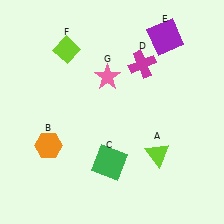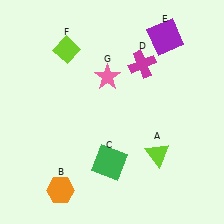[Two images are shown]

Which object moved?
The orange hexagon (B) moved down.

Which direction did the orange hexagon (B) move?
The orange hexagon (B) moved down.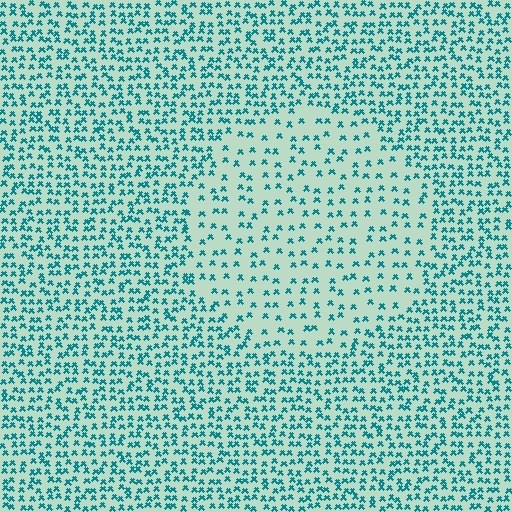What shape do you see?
I see a circle.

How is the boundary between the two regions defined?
The boundary is defined by a change in element density (approximately 2.1x ratio). All elements are the same color, size, and shape.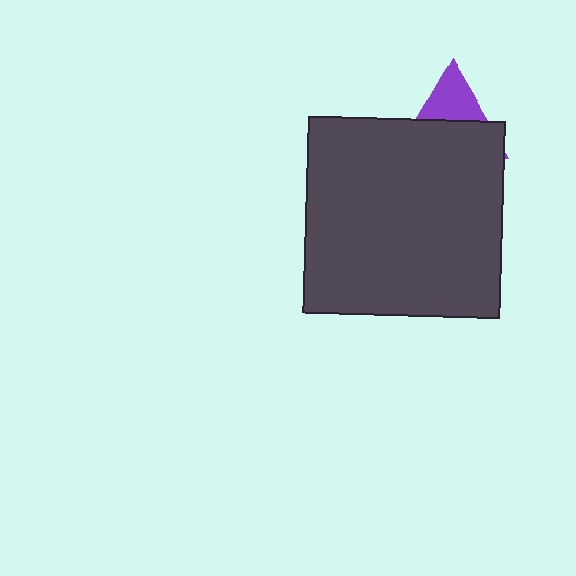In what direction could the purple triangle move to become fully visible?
The purple triangle could move up. That would shift it out from behind the dark gray square entirely.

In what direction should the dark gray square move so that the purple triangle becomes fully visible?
The dark gray square should move down. That is the shortest direction to clear the overlap and leave the purple triangle fully visible.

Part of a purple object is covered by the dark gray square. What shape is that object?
It is a triangle.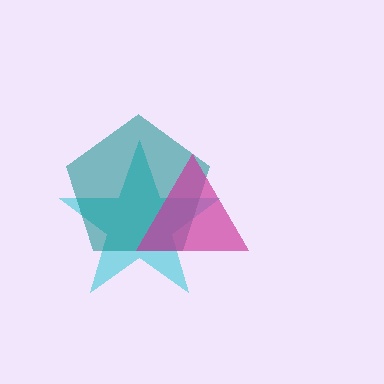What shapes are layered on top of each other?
The layered shapes are: a cyan star, a teal pentagon, a magenta triangle.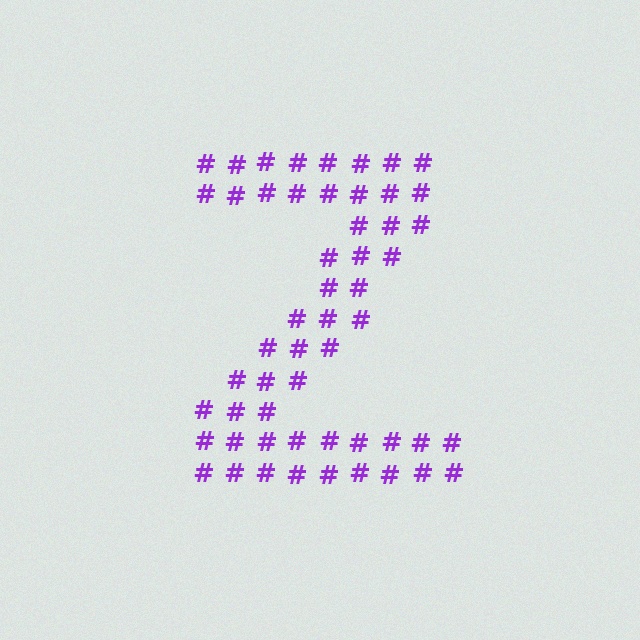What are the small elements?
The small elements are hash symbols.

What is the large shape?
The large shape is the letter Z.